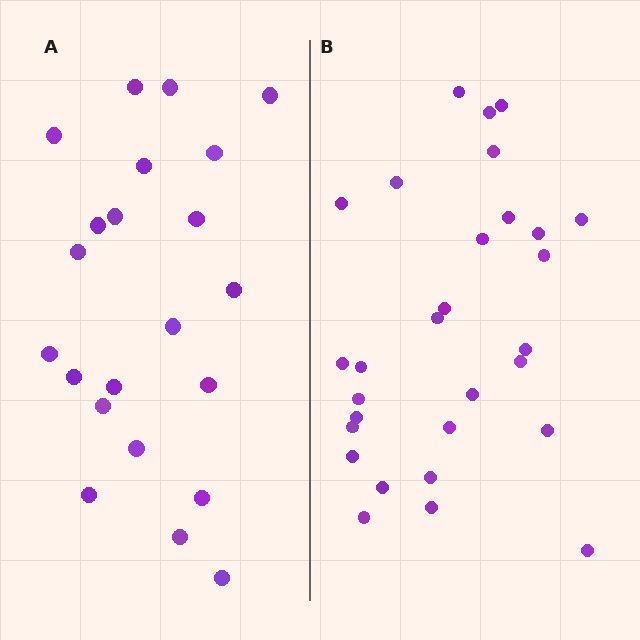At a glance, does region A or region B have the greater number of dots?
Region B (the right region) has more dots.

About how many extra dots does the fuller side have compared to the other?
Region B has roughly 8 or so more dots than region A.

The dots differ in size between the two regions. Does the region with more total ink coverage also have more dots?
No. Region A has more total ink coverage because its dots are larger, but region B actually contains more individual dots. Total area can be misleading — the number of items is what matters here.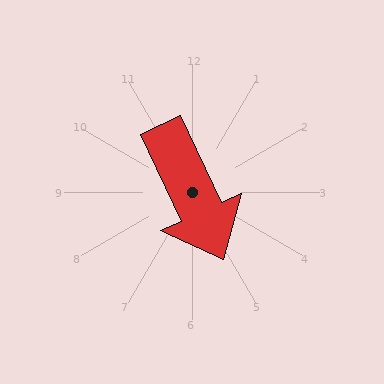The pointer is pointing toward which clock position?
Roughly 5 o'clock.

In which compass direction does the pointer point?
Southeast.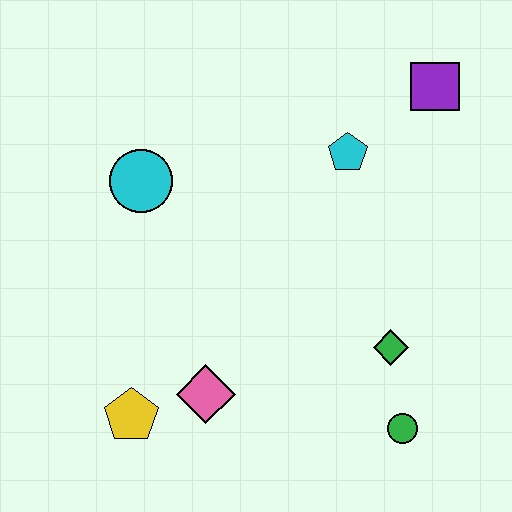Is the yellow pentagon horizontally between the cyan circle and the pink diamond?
No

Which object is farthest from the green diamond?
The cyan circle is farthest from the green diamond.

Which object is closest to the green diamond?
The green circle is closest to the green diamond.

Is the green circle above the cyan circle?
No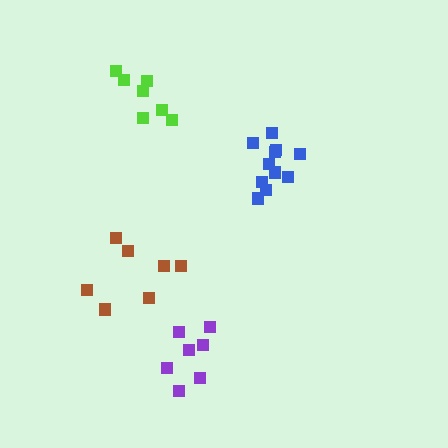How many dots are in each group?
Group 1: 7 dots, Group 2: 7 dots, Group 3: 11 dots, Group 4: 7 dots (32 total).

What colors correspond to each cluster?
The clusters are colored: purple, brown, blue, lime.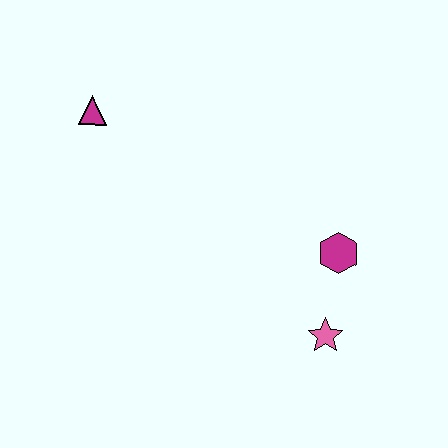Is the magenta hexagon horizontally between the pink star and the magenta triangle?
No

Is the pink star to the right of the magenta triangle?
Yes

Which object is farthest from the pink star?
The magenta triangle is farthest from the pink star.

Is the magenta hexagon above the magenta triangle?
No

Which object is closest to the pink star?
The magenta hexagon is closest to the pink star.